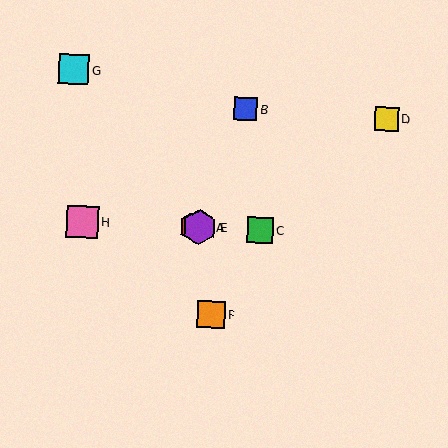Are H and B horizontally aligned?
No, H is at y≈222 and B is at y≈109.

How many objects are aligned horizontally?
4 objects (A, C, E, H) are aligned horizontally.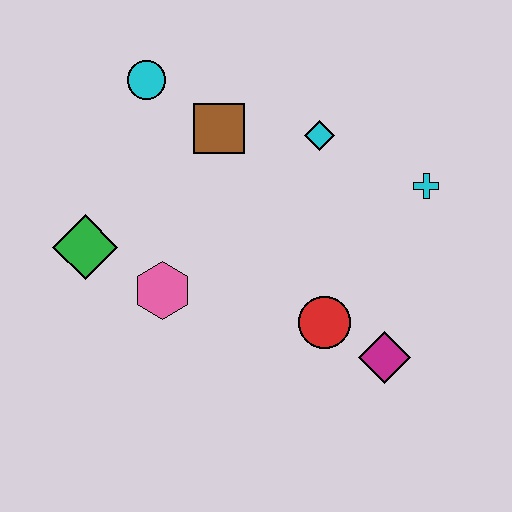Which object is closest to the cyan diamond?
The brown square is closest to the cyan diamond.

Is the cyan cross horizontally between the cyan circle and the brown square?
No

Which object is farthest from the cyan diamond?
The green diamond is farthest from the cyan diamond.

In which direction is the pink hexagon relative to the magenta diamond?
The pink hexagon is to the left of the magenta diamond.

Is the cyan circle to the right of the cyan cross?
No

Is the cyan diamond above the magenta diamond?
Yes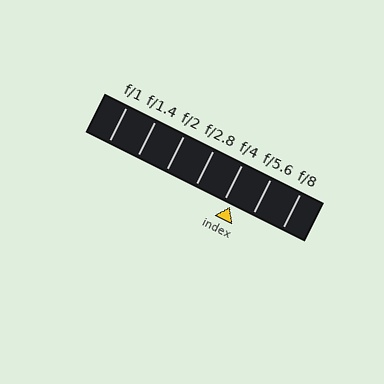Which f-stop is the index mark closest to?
The index mark is closest to f/4.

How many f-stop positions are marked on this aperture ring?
There are 7 f-stop positions marked.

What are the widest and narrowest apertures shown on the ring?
The widest aperture shown is f/1 and the narrowest is f/8.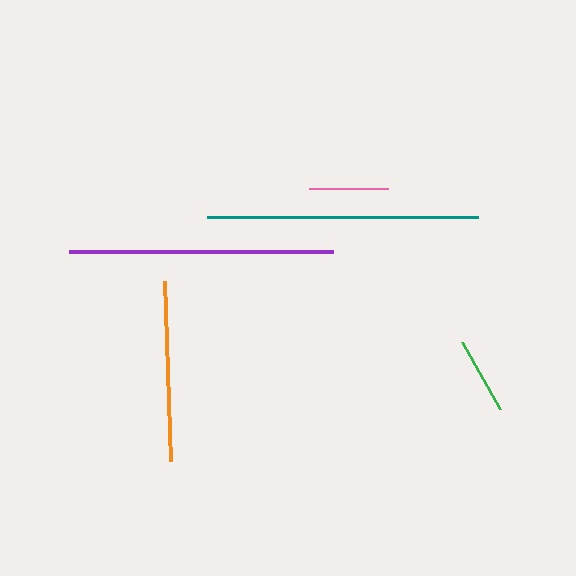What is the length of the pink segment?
The pink segment is approximately 79 pixels long.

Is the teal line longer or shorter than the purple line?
The teal line is longer than the purple line.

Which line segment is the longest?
The teal line is the longest at approximately 272 pixels.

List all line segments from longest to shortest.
From longest to shortest: teal, purple, orange, pink, green.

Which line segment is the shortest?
The green line is the shortest at approximately 77 pixels.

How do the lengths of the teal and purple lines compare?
The teal and purple lines are approximately the same length.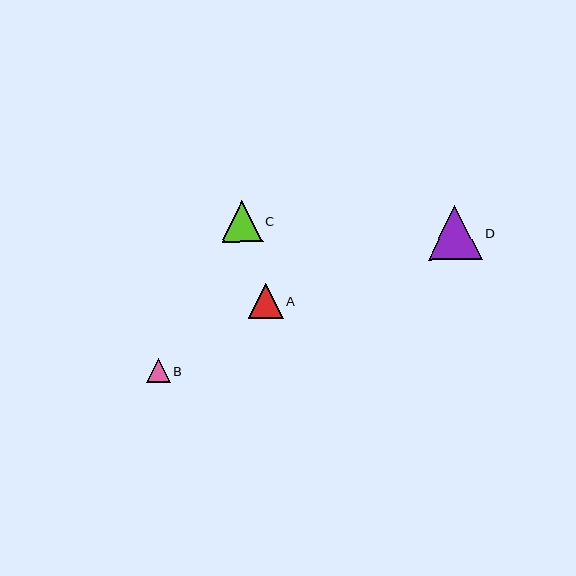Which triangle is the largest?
Triangle D is the largest with a size of approximately 54 pixels.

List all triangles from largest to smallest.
From largest to smallest: D, C, A, B.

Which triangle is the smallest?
Triangle B is the smallest with a size of approximately 24 pixels.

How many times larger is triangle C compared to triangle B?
Triangle C is approximately 1.7 times the size of triangle B.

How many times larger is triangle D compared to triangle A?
Triangle D is approximately 1.5 times the size of triangle A.